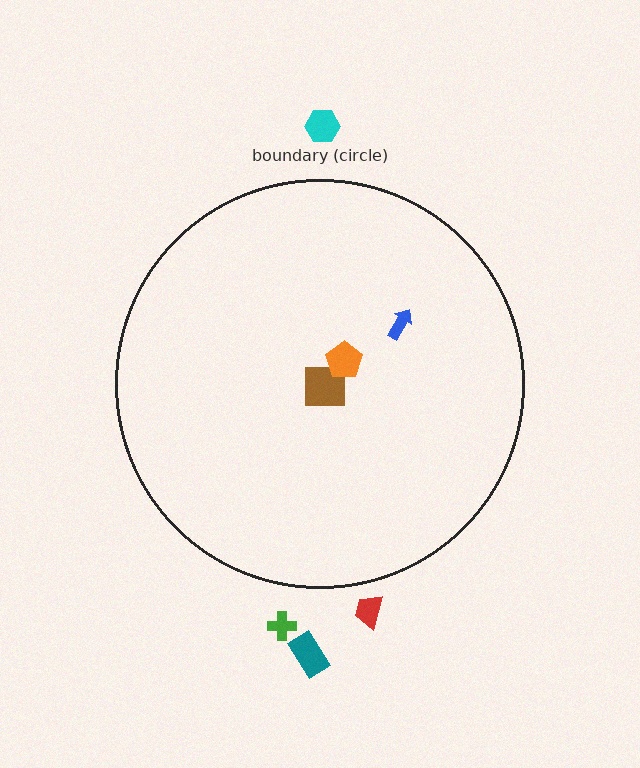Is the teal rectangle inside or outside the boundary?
Outside.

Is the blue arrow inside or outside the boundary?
Inside.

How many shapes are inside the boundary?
3 inside, 4 outside.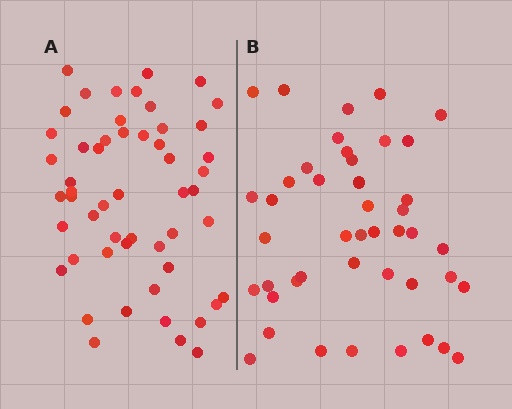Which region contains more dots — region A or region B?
Region A (the left region) has more dots.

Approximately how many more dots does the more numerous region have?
Region A has roughly 8 or so more dots than region B.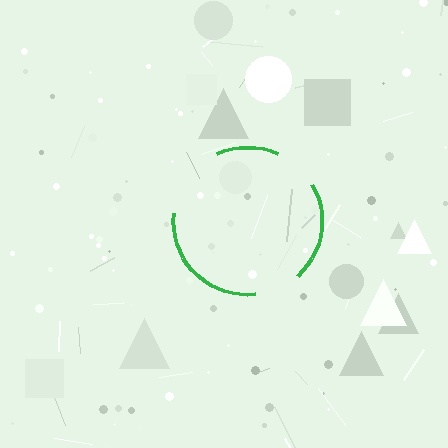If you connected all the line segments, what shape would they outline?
They would outline a circle.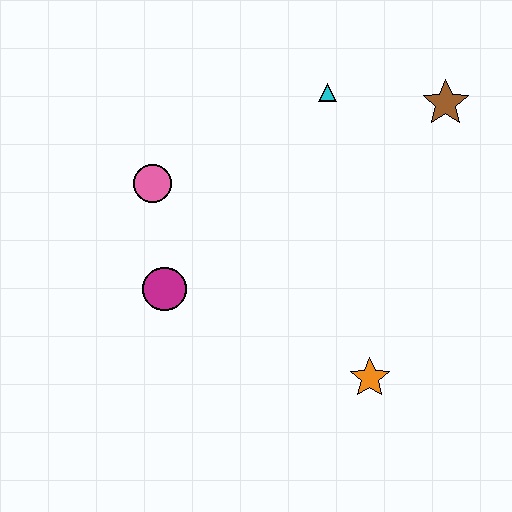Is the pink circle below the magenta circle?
No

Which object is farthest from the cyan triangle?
The orange star is farthest from the cyan triangle.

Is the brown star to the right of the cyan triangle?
Yes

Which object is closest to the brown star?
The cyan triangle is closest to the brown star.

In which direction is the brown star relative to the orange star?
The brown star is above the orange star.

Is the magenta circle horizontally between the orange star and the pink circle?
Yes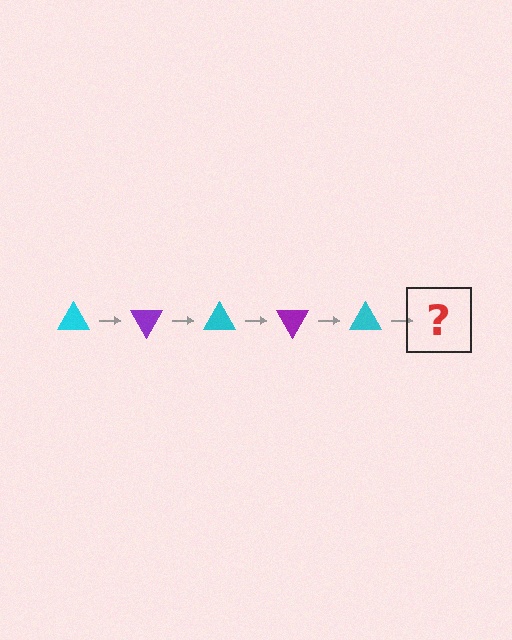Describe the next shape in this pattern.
It should be a purple triangle, rotated 300 degrees from the start.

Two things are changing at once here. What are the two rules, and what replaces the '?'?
The two rules are that it rotates 60 degrees each step and the color cycles through cyan and purple. The '?' should be a purple triangle, rotated 300 degrees from the start.